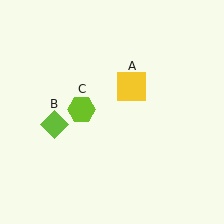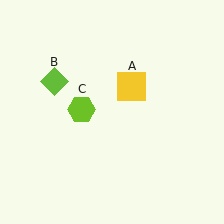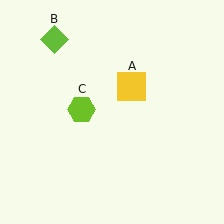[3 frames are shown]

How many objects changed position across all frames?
1 object changed position: lime diamond (object B).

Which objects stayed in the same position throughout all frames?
Yellow square (object A) and lime hexagon (object C) remained stationary.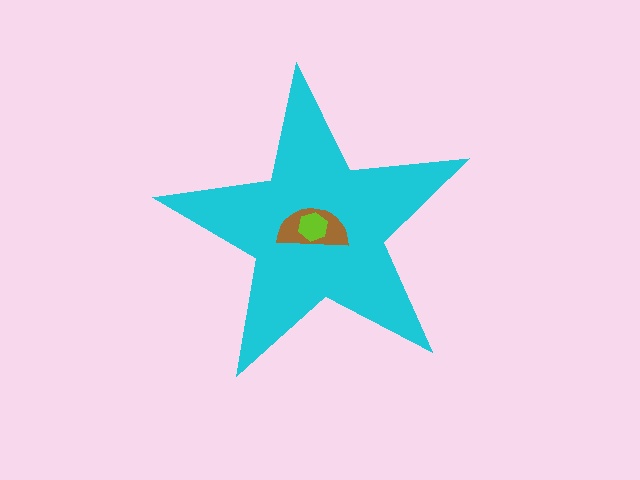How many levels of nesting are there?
3.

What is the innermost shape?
The lime hexagon.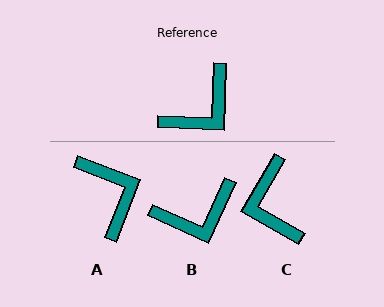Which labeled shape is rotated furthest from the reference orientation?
C, about 118 degrees away.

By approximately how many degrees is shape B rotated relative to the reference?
Approximately 22 degrees clockwise.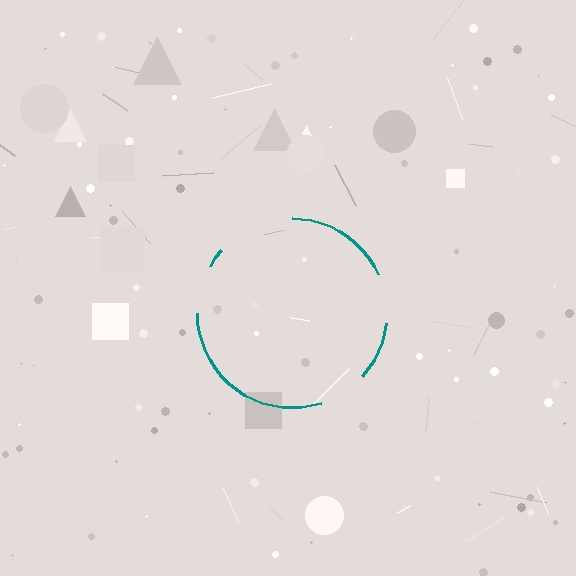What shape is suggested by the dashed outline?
The dashed outline suggests a circle.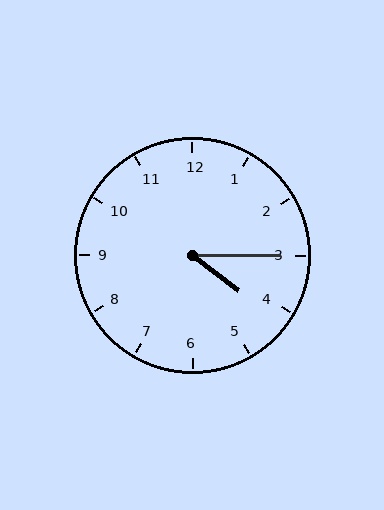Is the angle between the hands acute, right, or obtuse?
It is acute.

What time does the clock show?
4:15.